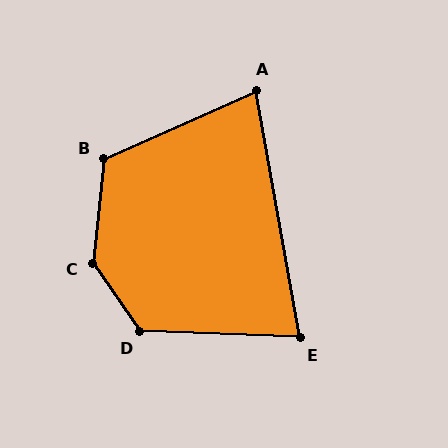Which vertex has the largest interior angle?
C, at approximately 140 degrees.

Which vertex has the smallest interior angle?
A, at approximately 76 degrees.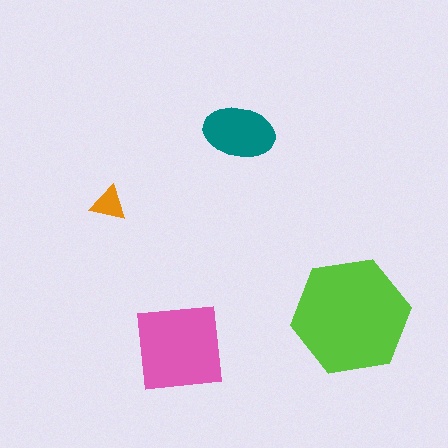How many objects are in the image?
There are 4 objects in the image.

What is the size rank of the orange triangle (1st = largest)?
4th.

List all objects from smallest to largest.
The orange triangle, the teal ellipse, the pink square, the lime hexagon.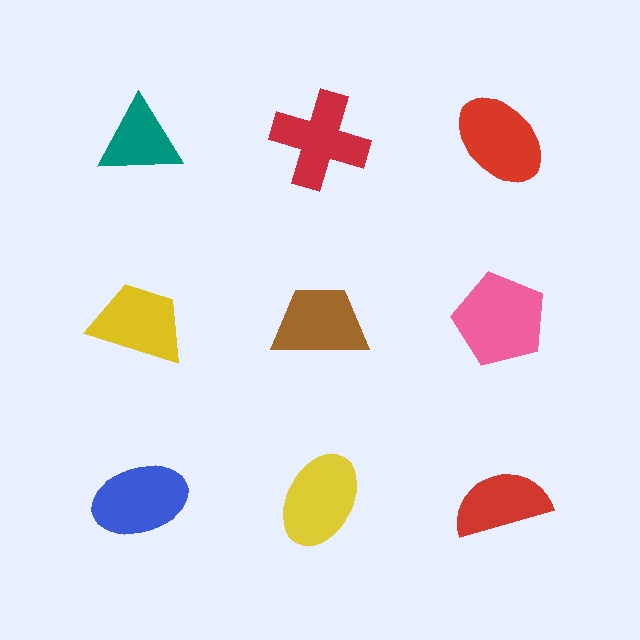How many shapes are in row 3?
3 shapes.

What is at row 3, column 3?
A red semicircle.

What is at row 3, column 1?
A blue ellipse.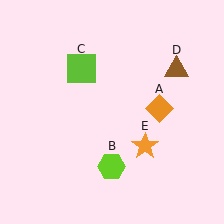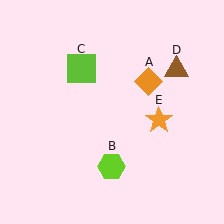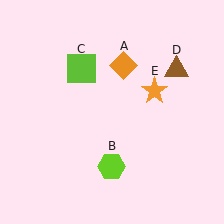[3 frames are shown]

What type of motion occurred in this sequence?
The orange diamond (object A), orange star (object E) rotated counterclockwise around the center of the scene.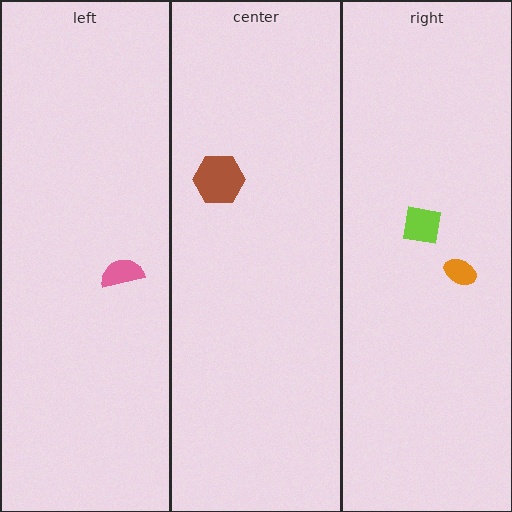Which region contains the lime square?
The right region.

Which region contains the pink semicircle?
The left region.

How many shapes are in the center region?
1.